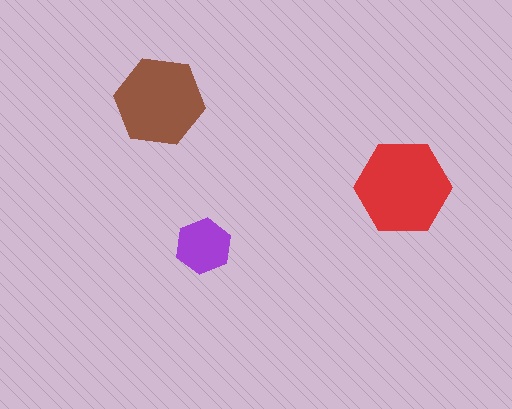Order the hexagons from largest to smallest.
the red one, the brown one, the purple one.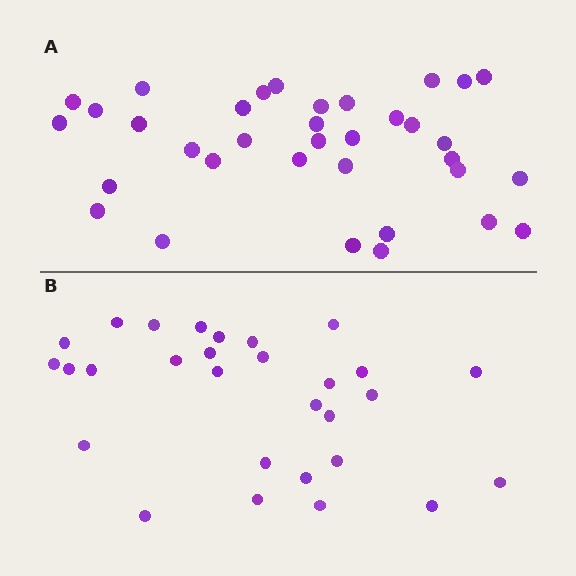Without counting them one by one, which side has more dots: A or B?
Region A (the top region) has more dots.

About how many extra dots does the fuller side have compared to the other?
Region A has about 6 more dots than region B.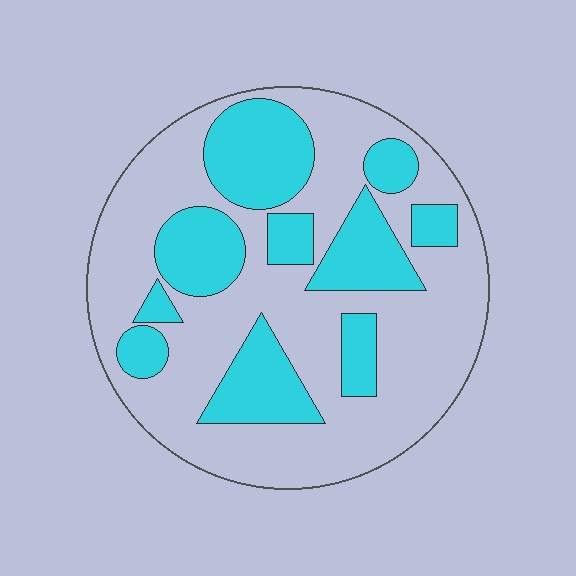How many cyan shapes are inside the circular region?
10.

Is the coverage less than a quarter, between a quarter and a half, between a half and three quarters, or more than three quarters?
Between a quarter and a half.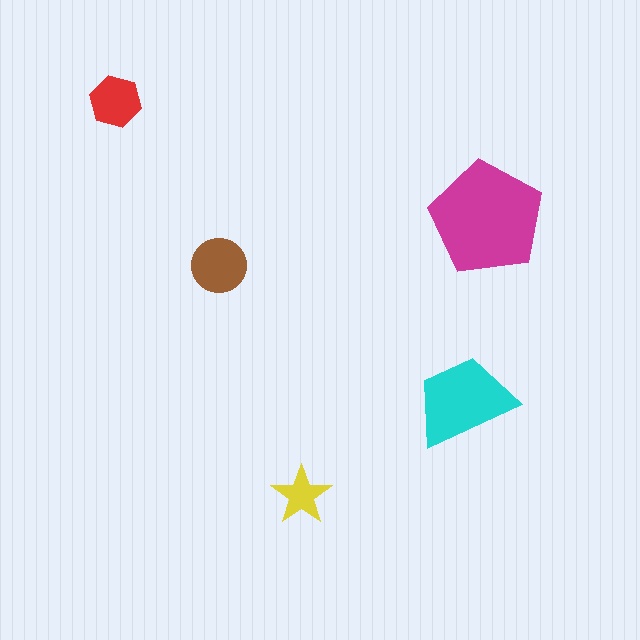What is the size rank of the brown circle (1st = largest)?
3rd.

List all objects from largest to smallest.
The magenta pentagon, the cyan trapezoid, the brown circle, the red hexagon, the yellow star.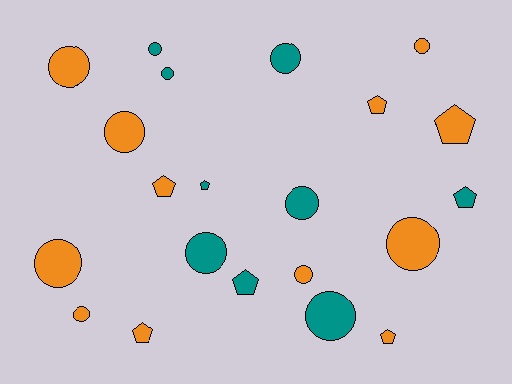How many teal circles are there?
There are 6 teal circles.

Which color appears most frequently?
Orange, with 12 objects.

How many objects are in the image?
There are 21 objects.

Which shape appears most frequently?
Circle, with 13 objects.